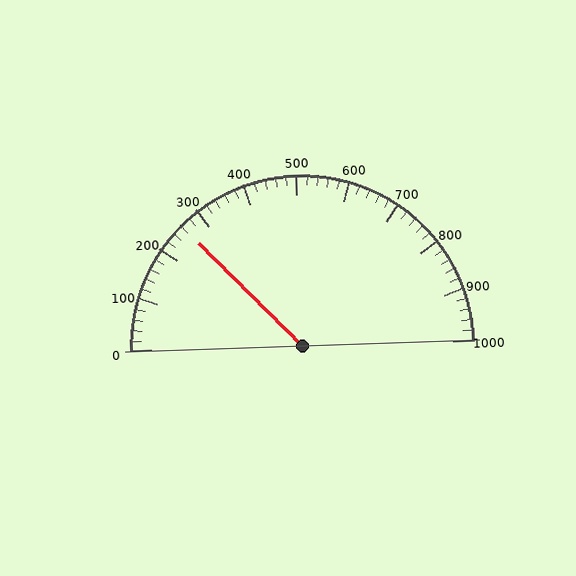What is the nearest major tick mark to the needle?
The nearest major tick mark is 300.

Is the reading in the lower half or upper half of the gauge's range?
The reading is in the lower half of the range (0 to 1000).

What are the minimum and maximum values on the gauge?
The gauge ranges from 0 to 1000.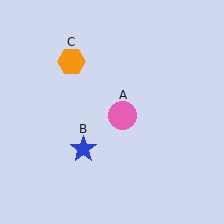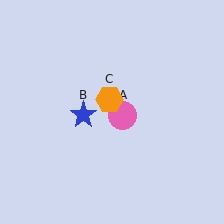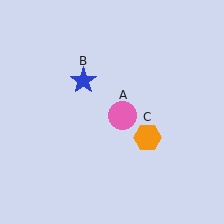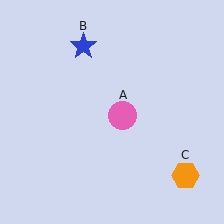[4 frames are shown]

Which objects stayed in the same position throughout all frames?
Pink circle (object A) remained stationary.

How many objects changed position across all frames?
2 objects changed position: blue star (object B), orange hexagon (object C).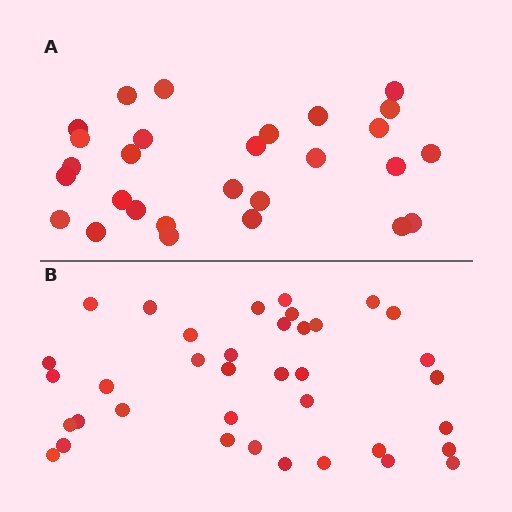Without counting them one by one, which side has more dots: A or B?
Region B (the bottom region) has more dots.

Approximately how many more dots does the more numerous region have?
Region B has roughly 8 or so more dots than region A.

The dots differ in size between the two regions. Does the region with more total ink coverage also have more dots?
No. Region A has more total ink coverage because its dots are larger, but region B actually contains more individual dots. Total area can be misleading — the number of items is what matters here.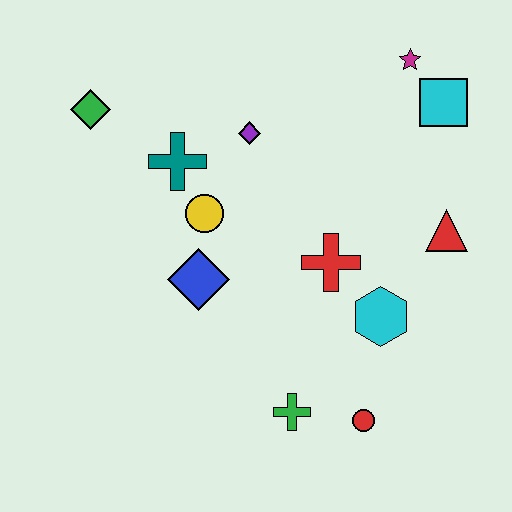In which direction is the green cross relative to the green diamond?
The green cross is below the green diamond.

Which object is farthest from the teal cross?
The red circle is farthest from the teal cross.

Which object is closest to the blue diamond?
The yellow circle is closest to the blue diamond.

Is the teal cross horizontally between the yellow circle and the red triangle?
No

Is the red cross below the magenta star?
Yes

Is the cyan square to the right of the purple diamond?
Yes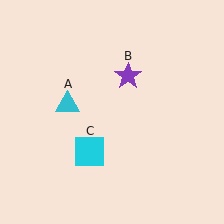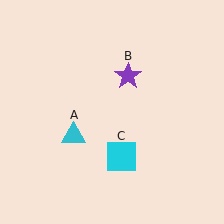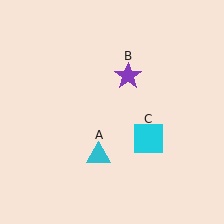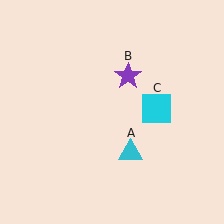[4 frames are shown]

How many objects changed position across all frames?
2 objects changed position: cyan triangle (object A), cyan square (object C).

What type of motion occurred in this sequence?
The cyan triangle (object A), cyan square (object C) rotated counterclockwise around the center of the scene.